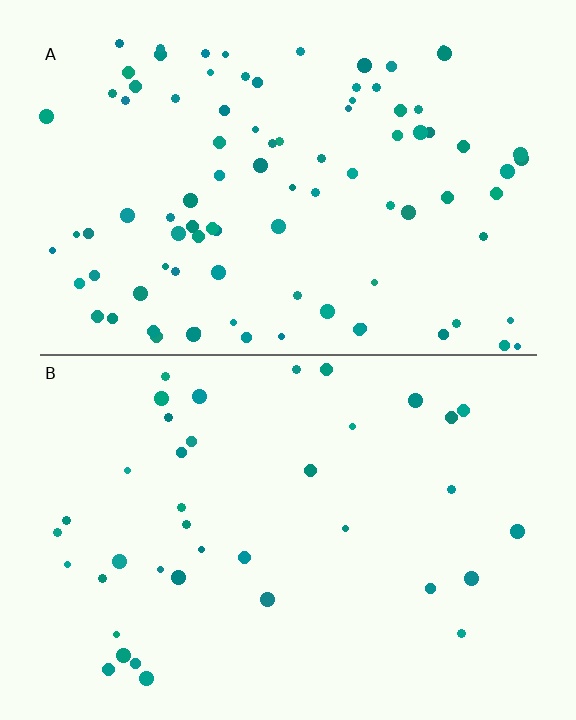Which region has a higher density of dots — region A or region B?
A (the top).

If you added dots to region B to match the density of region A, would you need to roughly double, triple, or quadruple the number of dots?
Approximately double.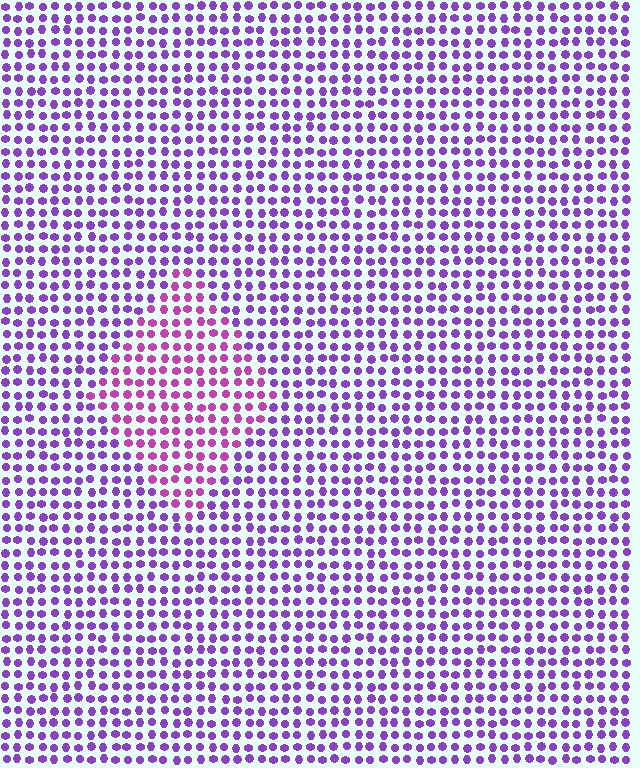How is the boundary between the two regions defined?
The boundary is defined purely by a slight shift in hue (about 35 degrees). Spacing, size, and orientation are identical on both sides.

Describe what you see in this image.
The image is filled with small purple elements in a uniform arrangement. A diamond-shaped region is visible where the elements are tinted to a slightly different hue, forming a subtle color boundary.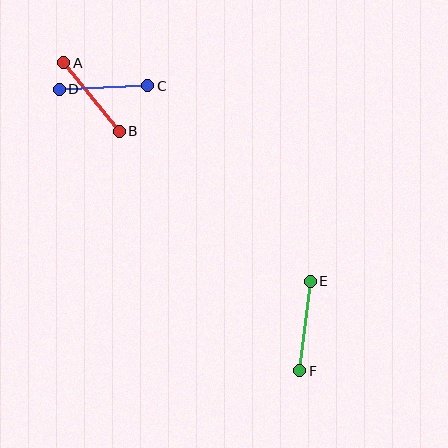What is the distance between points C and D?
The distance is approximately 89 pixels.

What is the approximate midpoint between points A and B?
The midpoint is at approximately (91, 97) pixels.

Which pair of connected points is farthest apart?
Points E and F are farthest apart.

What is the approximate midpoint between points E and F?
The midpoint is at approximately (305, 326) pixels.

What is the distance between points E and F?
The distance is approximately 90 pixels.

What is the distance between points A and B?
The distance is approximately 88 pixels.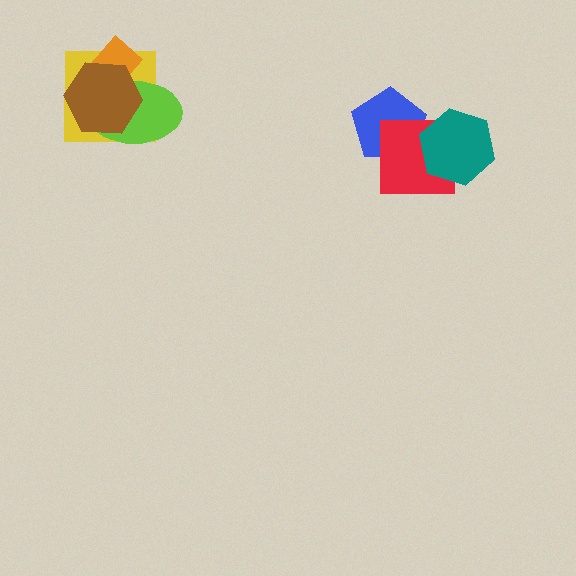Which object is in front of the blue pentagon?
The red square is in front of the blue pentagon.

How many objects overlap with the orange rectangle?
3 objects overlap with the orange rectangle.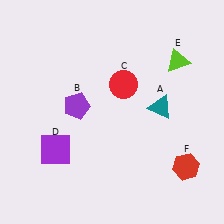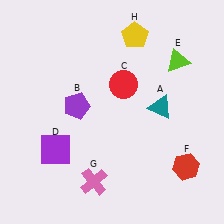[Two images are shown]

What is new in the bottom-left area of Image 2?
A pink cross (G) was added in the bottom-left area of Image 2.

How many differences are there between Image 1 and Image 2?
There are 2 differences between the two images.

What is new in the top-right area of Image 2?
A yellow pentagon (H) was added in the top-right area of Image 2.